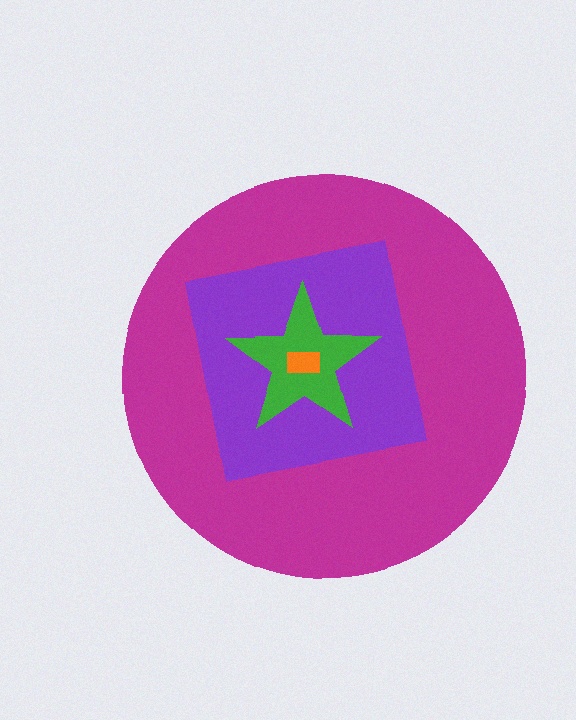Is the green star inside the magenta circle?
Yes.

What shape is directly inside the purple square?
The green star.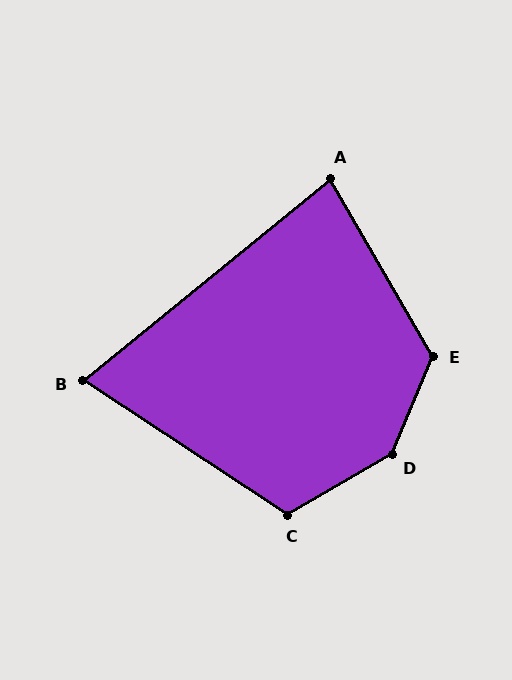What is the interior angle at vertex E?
Approximately 127 degrees (obtuse).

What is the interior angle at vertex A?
Approximately 81 degrees (acute).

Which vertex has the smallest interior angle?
B, at approximately 72 degrees.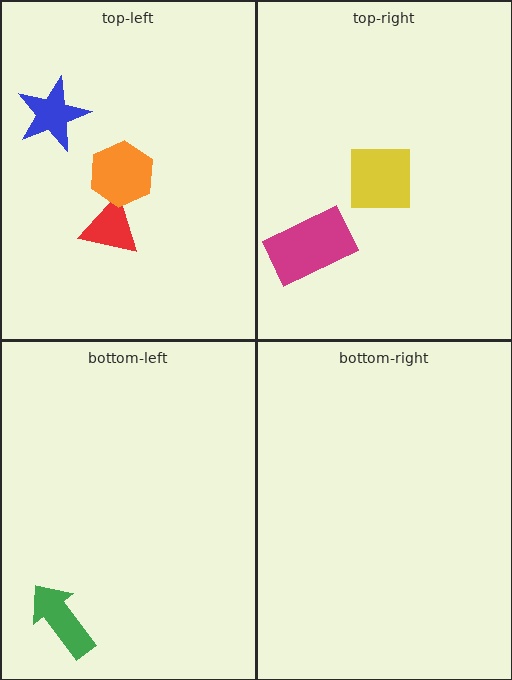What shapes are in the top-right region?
The yellow square, the magenta rectangle.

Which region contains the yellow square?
The top-right region.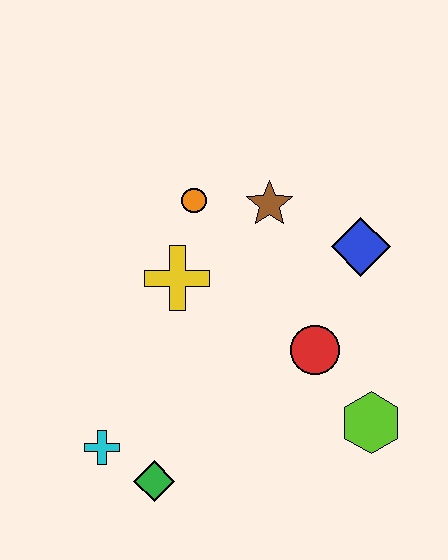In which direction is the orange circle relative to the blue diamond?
The orange circle is to the left of the blue diamond.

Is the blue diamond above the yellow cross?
Yes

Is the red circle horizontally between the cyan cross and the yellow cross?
No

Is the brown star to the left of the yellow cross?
No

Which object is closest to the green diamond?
The cyan cross is closest to the green diamond.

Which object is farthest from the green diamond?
The blue diamond is farthest from the green diamond.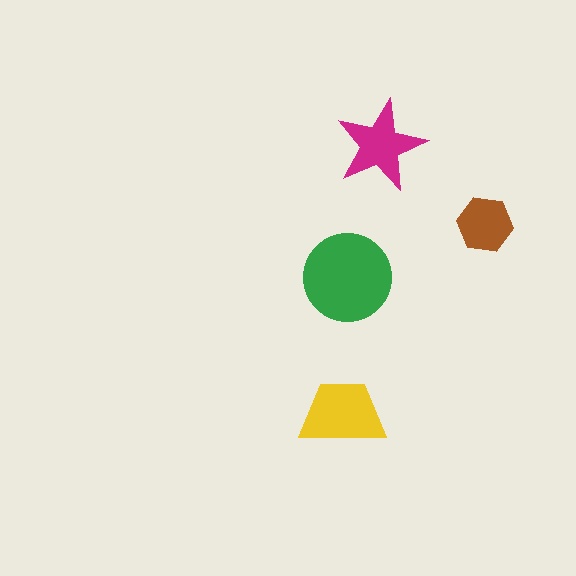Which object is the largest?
The green circle.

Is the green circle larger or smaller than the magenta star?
Larger.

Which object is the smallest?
The brown hexagon.